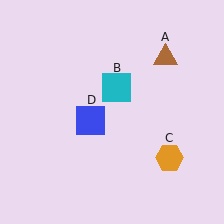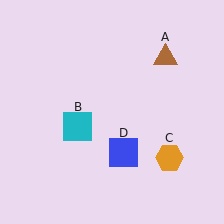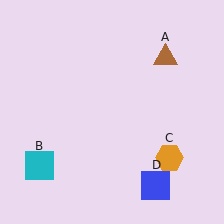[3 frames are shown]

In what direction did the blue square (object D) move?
The blue square (object D) moved down and to the right.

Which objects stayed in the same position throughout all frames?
Brown triangle (object A) and orange hexagon (object C) remained stationary.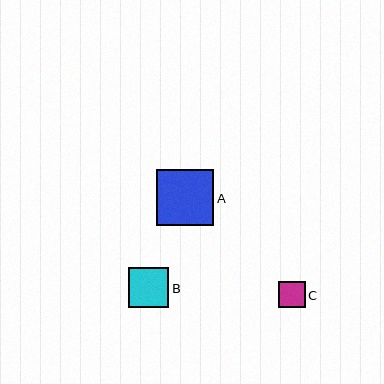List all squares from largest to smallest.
From largest to smallest: A, B, C.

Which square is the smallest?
Square C is the smallest with a size of approximately 26 pixels.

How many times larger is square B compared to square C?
Square B is approximately 1.5 times the size of square C.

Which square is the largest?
Square A is the largest with a size of approximately 57 pixels.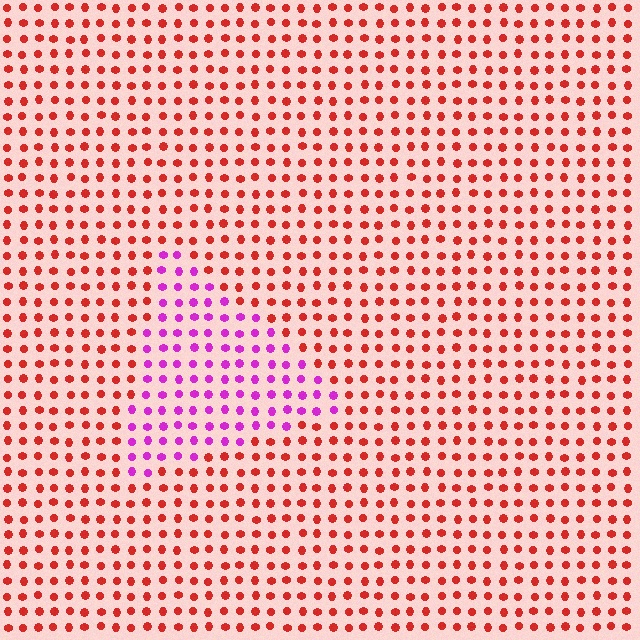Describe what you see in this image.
The image is filled with small red elements in a uniform arrangement. A triangle-shaped region is visible where the elements are tinted to a slightly different hue, forming a subtle color boundary.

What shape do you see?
I see a triangle.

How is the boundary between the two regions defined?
The boundary is defined purely by a slight shift in hue (about 60 degrees). Spacing, size, and orientation are identical on both sides.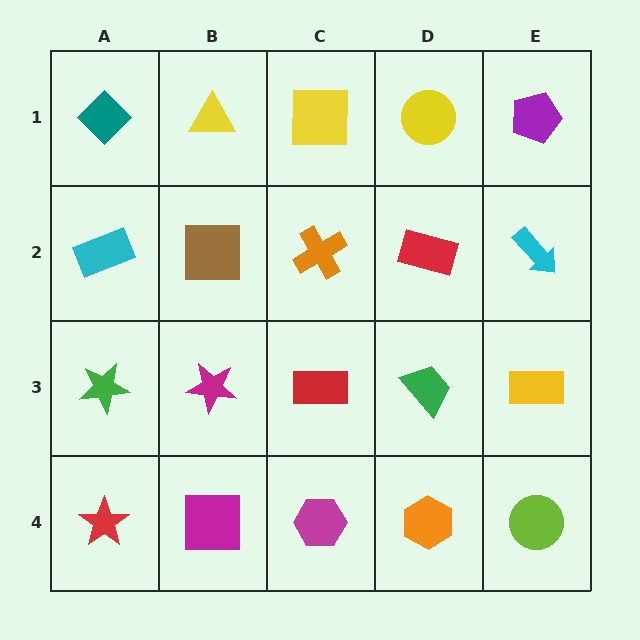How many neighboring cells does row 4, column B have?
3.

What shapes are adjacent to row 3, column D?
A red rectangle (row 2, column D), an orange hexagon (row 4, column D), a red rectangle (row 3, column C), a yellow rectangle (row 3, column E).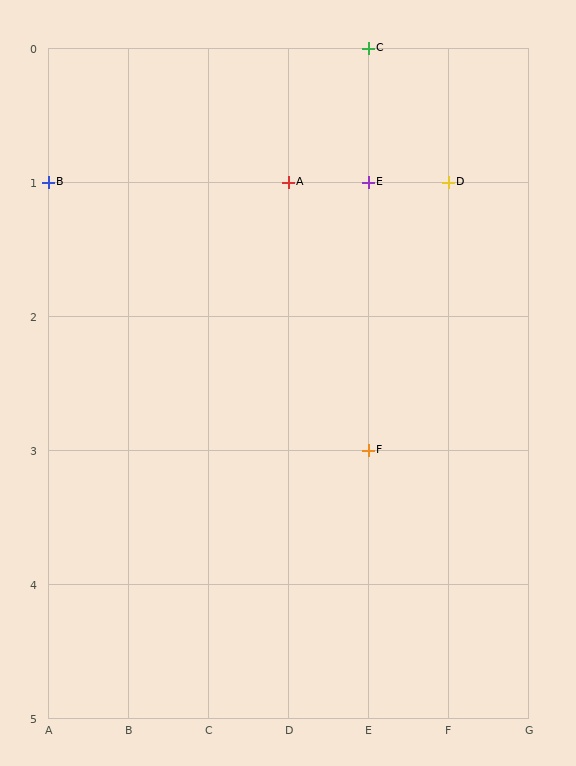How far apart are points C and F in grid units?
Points C and F are 3 rows apart.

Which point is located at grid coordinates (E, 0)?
Point C is at (E, 0).